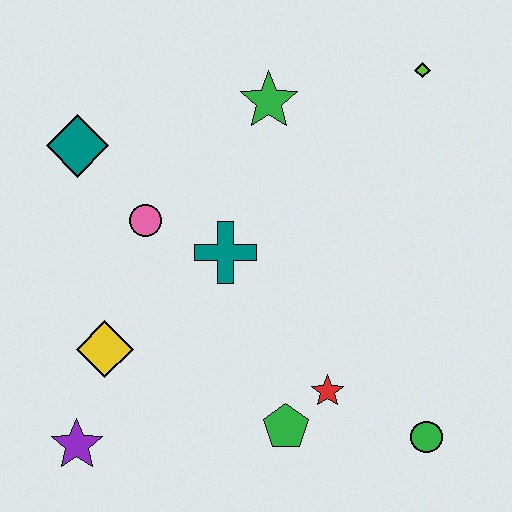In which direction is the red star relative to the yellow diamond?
The red star is to the right of the yellow diamond.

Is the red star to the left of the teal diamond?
No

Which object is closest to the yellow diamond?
The purple star is closest to the yellow diamond.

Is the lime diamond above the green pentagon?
Yes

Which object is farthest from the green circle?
The teal diamond is farthest from the green circle.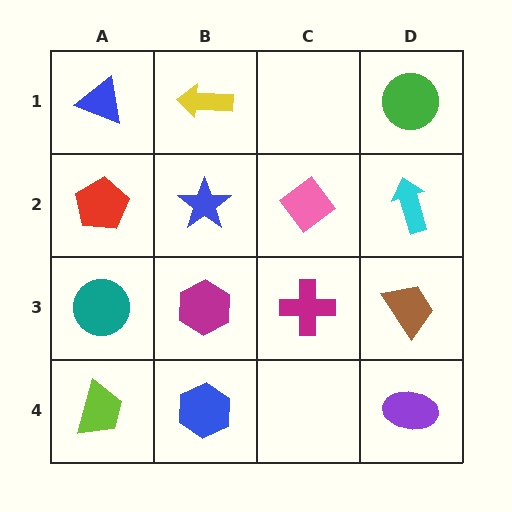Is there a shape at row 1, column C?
No, that cell is empty.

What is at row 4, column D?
A purple ellipse.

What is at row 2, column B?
A blue star.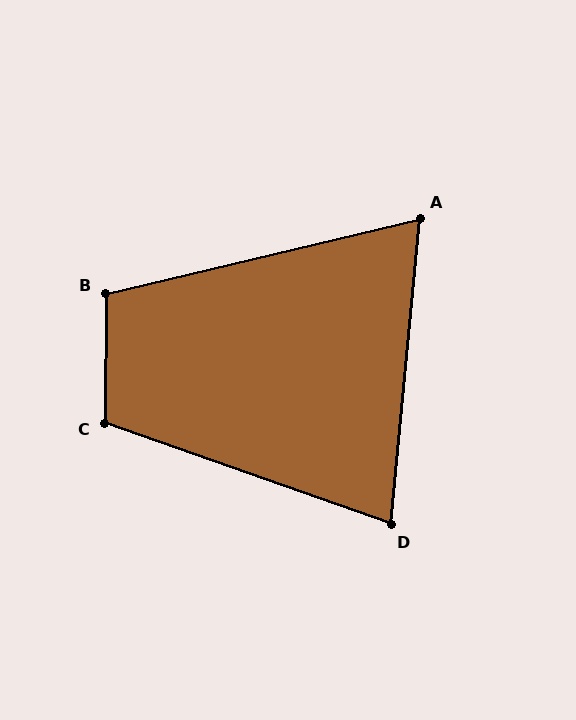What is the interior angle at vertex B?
Approximately 104 degrees (obtuse).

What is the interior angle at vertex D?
Approximately 76 degrees (acute).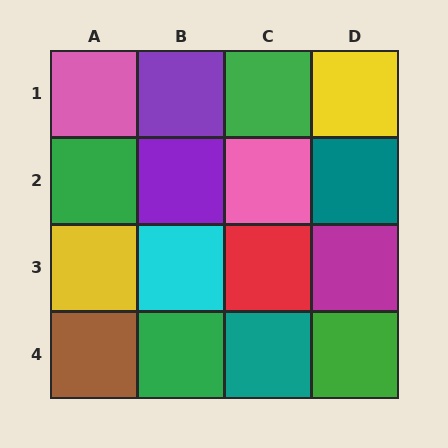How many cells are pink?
2 cells are pink.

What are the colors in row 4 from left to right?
Brown, green, teal, green.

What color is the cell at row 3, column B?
Cyan.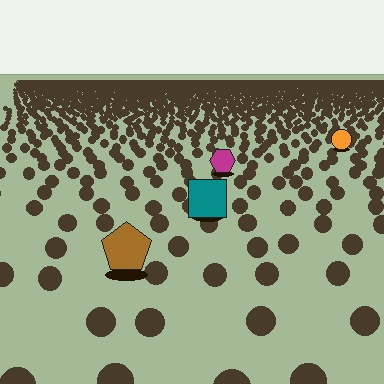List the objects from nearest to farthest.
From nearest to farthest: the brown pentagon, the teal square, the magenta hexagon, the orange circle.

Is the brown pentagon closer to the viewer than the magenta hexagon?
Yes. The brown pentagon is closer — you can tell from the texture gradient: the ground texture is coarser near it.